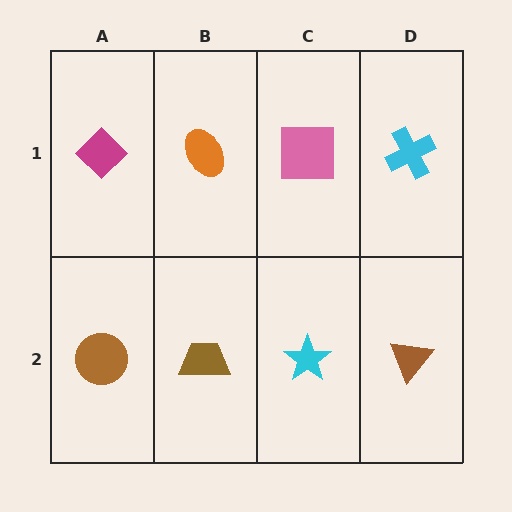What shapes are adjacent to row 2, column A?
A magenta diamond (row 1, column A), a brown trapezoid (row 2, column B).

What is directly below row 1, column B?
A brown trapezoid.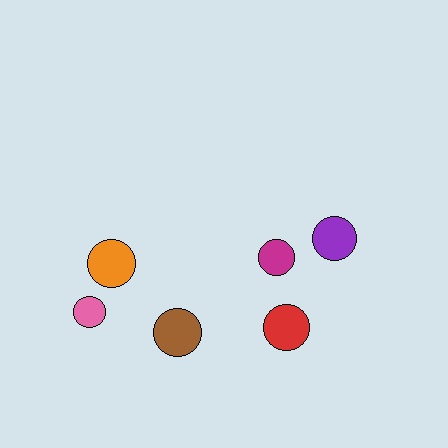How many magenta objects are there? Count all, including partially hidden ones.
There is 1 magenta object.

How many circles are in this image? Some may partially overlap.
There are 6 circles.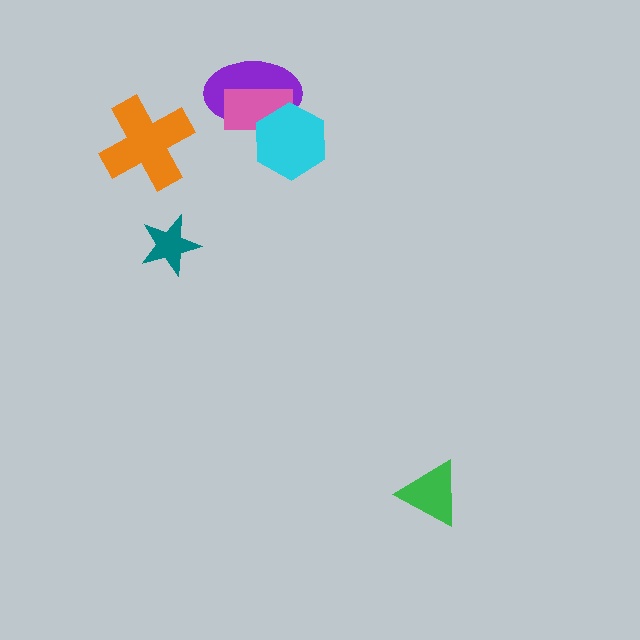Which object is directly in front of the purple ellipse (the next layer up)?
The pink rectangle is directly in front of the purple ellipse.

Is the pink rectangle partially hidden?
Yes, it is partially covered by another shape.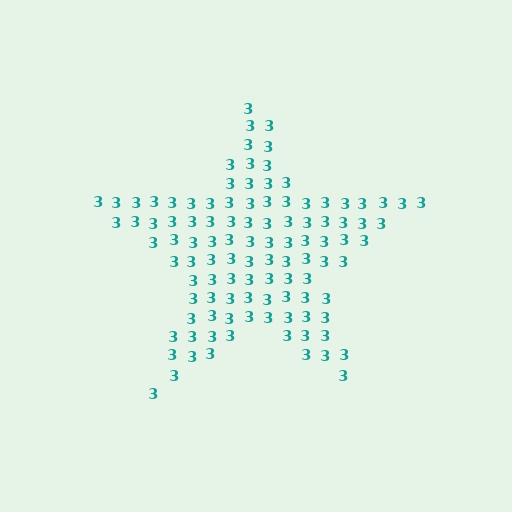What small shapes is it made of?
It is made of small digit 3's.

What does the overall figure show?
The overall figure shows a star.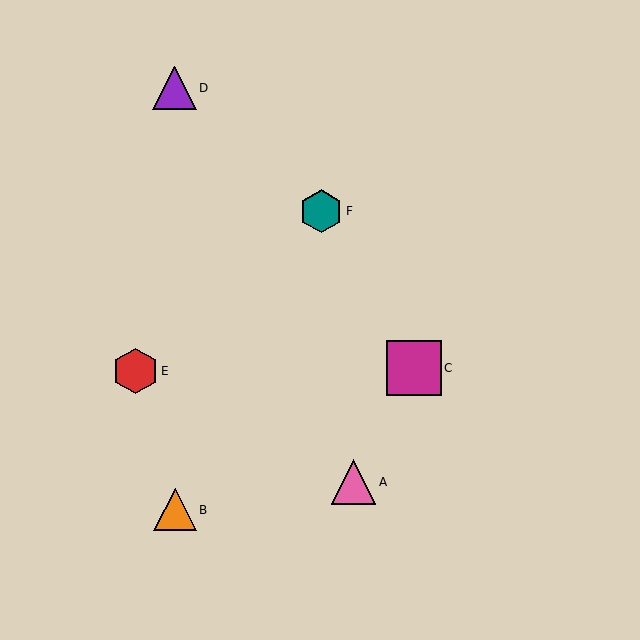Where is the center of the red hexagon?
The center of the red hexagon is at (135, 371).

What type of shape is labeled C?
Shape C is a magenta square.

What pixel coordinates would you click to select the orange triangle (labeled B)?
Click at (175, 510) to select the orange triangle B.